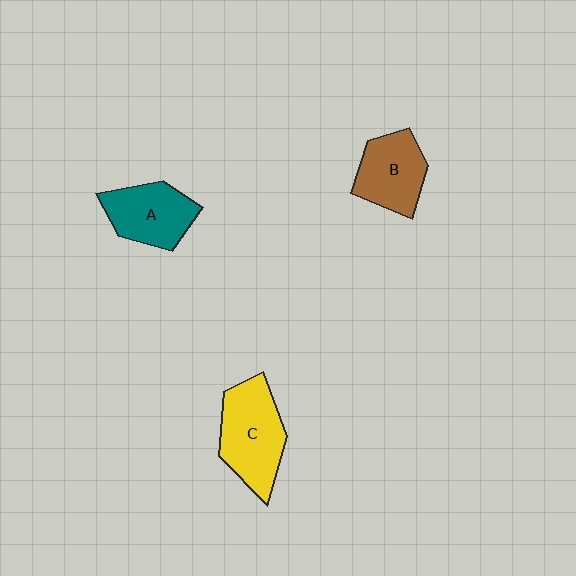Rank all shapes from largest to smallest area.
From largest to smallest: C (yellow), A (teal), B (brown).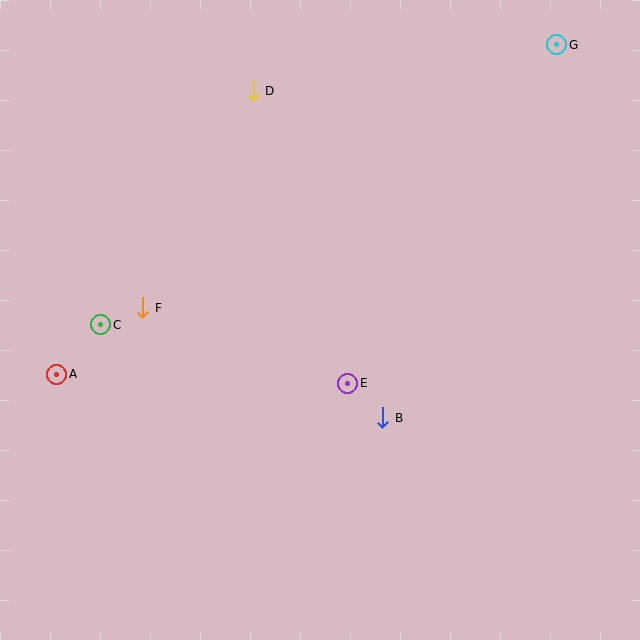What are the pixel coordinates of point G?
Point G is at (557, 45).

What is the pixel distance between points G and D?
The distance between G and D is 307 pixels.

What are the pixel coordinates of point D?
Point D is at (253, 91).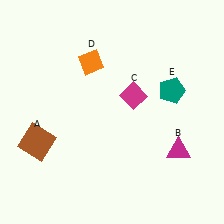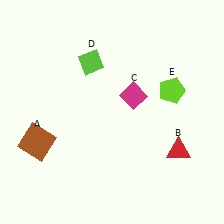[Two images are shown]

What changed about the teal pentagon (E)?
In Image 1, E is teal. In Image 2, it changed to lime.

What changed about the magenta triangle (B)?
In Image 1, B is magenta. In Image 2, it changed to red.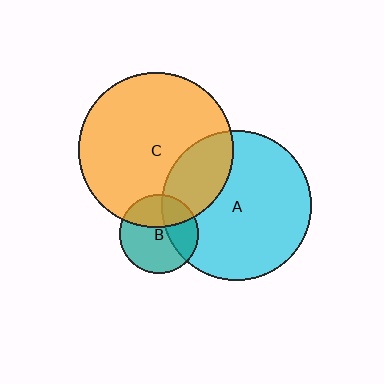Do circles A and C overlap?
Yes.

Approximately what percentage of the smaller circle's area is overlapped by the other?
Approximately 25%.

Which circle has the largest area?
Circle C (orange).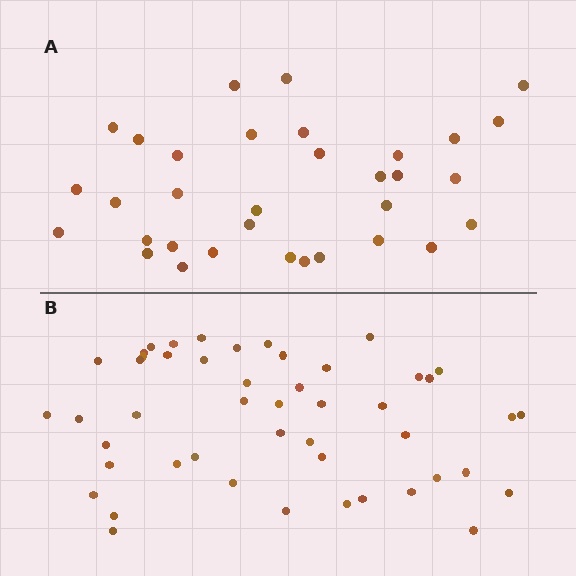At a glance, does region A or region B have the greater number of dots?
Region B (the bottom region) has more dots.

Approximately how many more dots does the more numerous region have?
Region B has approximately 15 more dots than region A.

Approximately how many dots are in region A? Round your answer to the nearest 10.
About 30 dots. (The exact count is 33, which rounds to 30.)